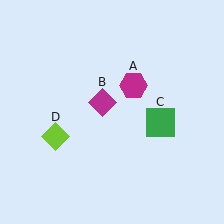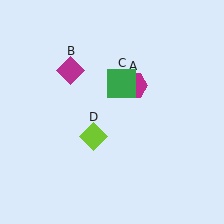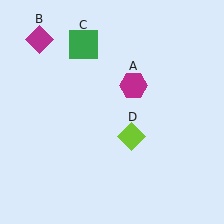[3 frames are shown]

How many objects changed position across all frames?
3 objects changed position: magenta diamond (object B), green square (object C), lime diamond (object D).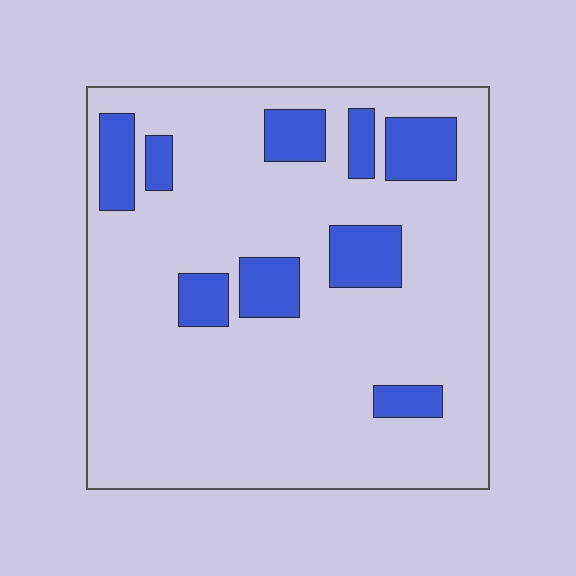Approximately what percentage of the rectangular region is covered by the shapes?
Approximately 15%.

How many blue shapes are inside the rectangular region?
9.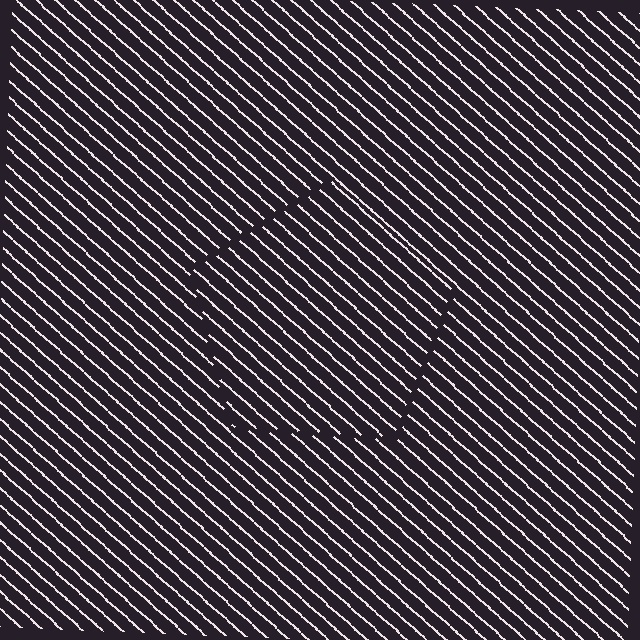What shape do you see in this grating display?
An illusory pentagon. The interior of the shape contains the same grating, shifted by half a period — the contour is defined by the phase discontinuity where line-ends from the inner and outer gratings abut.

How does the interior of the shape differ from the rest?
The interior of the shape contains the same grating, shifted by half a period — the contour is defined by the phase discontinuity where line-ends from the inner and outer gratings abut.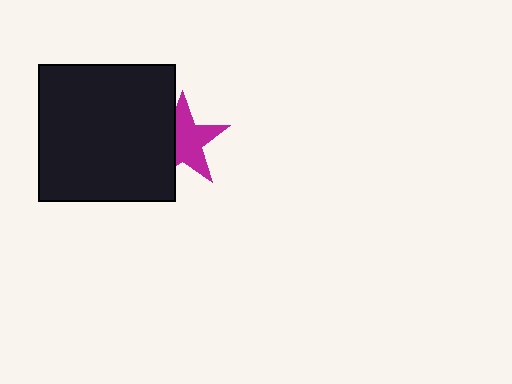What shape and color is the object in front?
The object in front is a black square.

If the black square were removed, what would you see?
You would see the complete magenta star.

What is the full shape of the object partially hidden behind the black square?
The partially hidden object is a magenta star.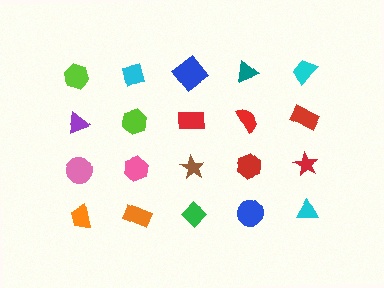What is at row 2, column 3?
A red rectangle.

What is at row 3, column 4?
A red hexagon.